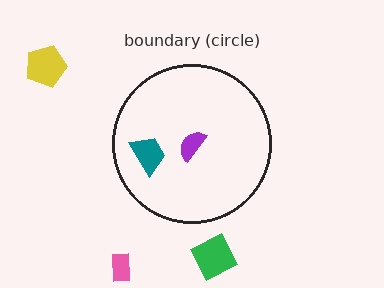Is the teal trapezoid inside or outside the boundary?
Inside.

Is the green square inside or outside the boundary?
Outside.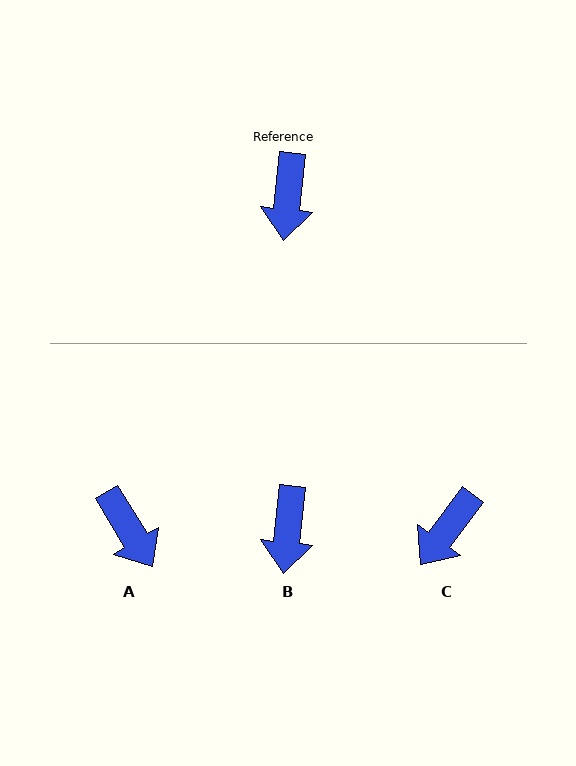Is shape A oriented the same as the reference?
No, it is off by about 37 degrees.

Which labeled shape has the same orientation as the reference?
B.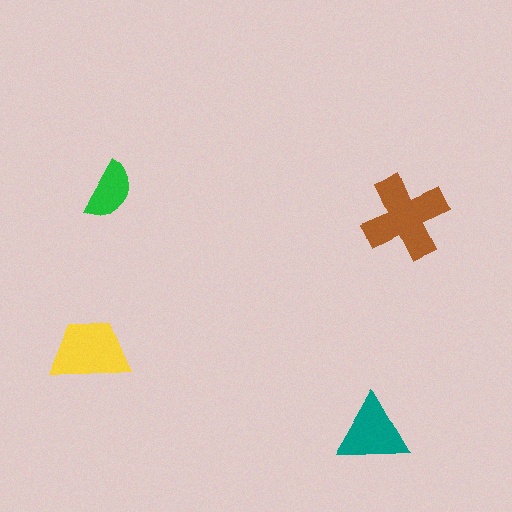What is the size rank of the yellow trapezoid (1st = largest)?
2nd.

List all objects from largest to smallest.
The brown cross, the yellow trapezoid, the teal triangle, the green semicircle.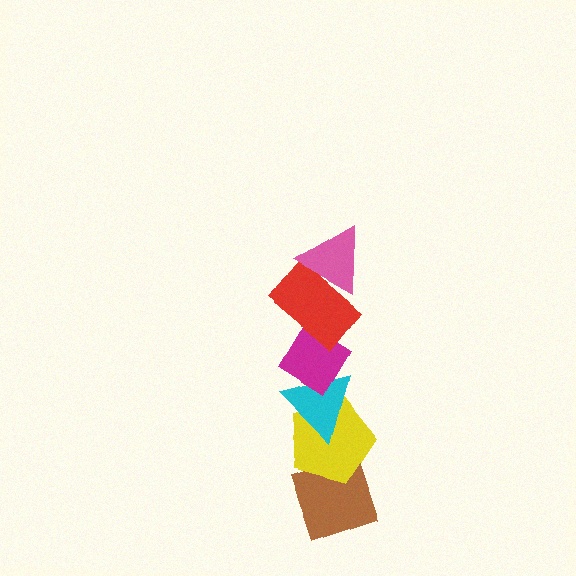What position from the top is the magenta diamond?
The magenta diamond is 3rd from the top.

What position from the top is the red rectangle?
The red rectangle is 2nd from the top.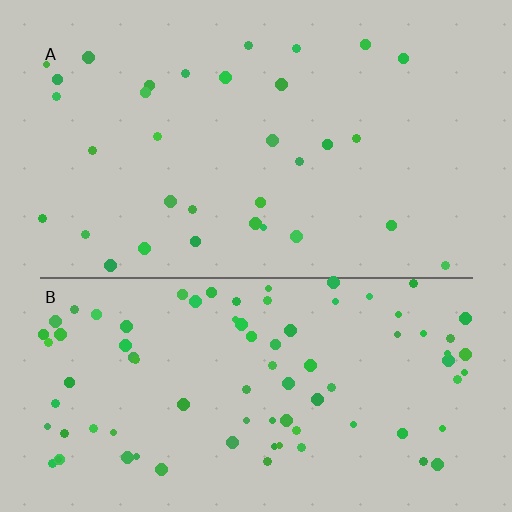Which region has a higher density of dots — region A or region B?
B (the bottom).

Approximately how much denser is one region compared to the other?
Approximately 2.7× — region B over region A.